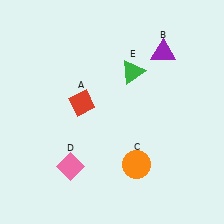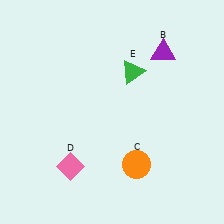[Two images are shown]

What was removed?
The red diamond (A) was removed in Image 2.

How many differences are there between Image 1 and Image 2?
There is 1 difference between the two images.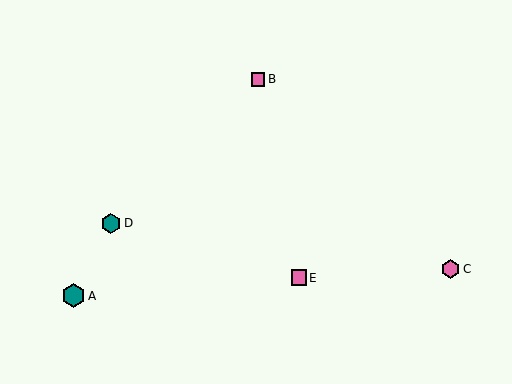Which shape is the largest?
The teal hexagon (labeled A) is the largest.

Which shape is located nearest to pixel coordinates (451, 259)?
The pink hexagon (labeled C) at (450, 269) is nearest to that location.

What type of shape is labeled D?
Shape D is a teal hexagon.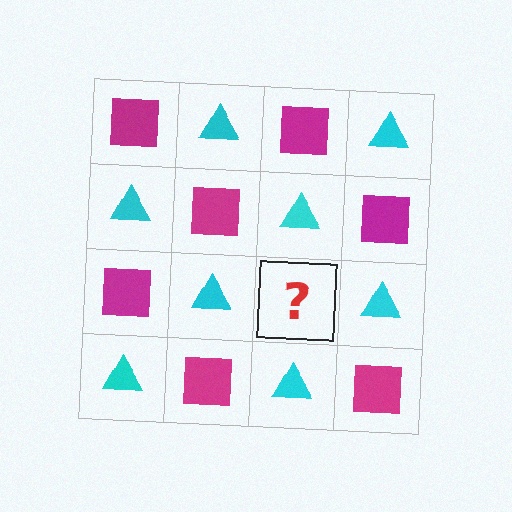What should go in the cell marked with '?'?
The missing cell should contain a magenta square.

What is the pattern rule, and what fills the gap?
The rule is that it alternates magenta square and cyan triangle in a checkerboard pattern. The gap should be filled with a magenta square.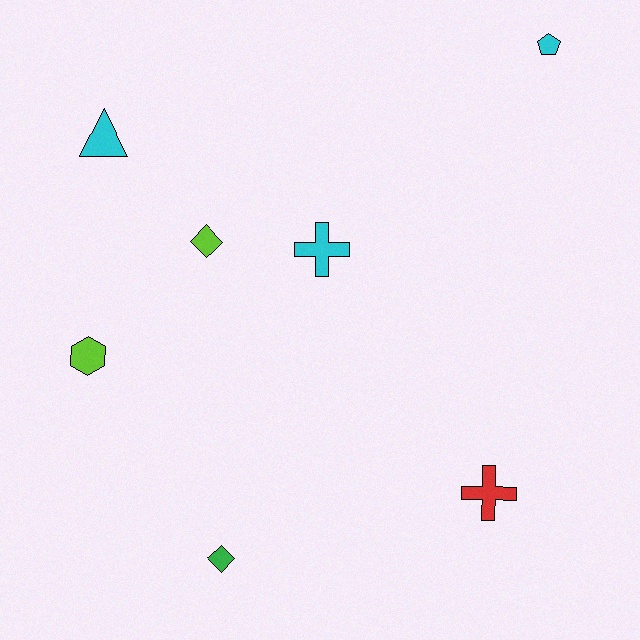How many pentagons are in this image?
There is 1 pentagon.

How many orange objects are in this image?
There are no orange objects.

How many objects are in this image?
There are 7 objects.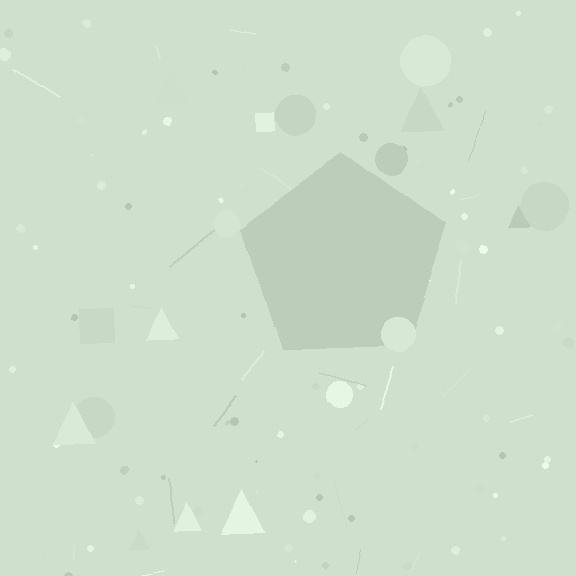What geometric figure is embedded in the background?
A pentagon is embedded in the background.